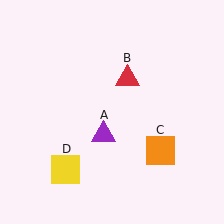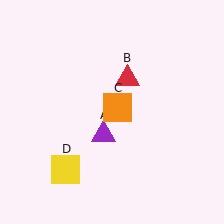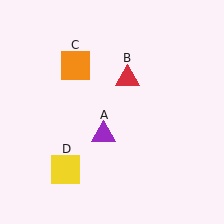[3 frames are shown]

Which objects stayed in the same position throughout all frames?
Purple triangle (object A) and red triangle (object B) and yellow square (object D) remained stationary.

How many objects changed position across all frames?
1 object changed position: orange square (object C).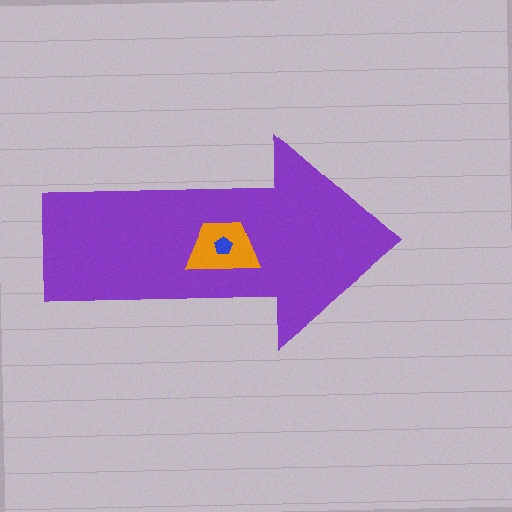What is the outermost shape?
The purple arrow.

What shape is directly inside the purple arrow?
The orange trapezoid.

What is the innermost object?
The blue pentagon.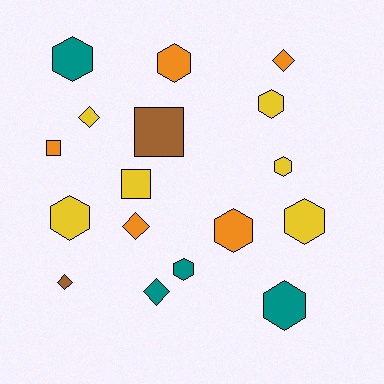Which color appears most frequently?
Yellow, with 6 objects.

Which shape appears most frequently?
Hexagon, with 9 objects.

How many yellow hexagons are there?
There are 4 yellow hexagons.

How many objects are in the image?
There are 17 objects.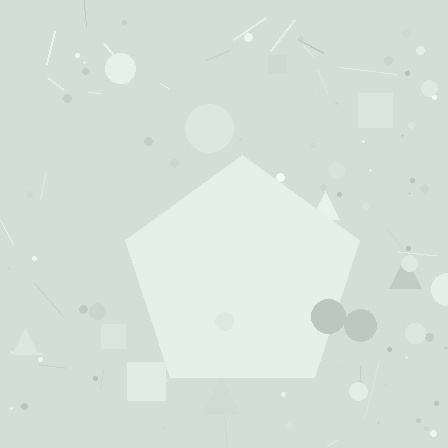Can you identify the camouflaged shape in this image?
The camouflaged shape is a pentagon.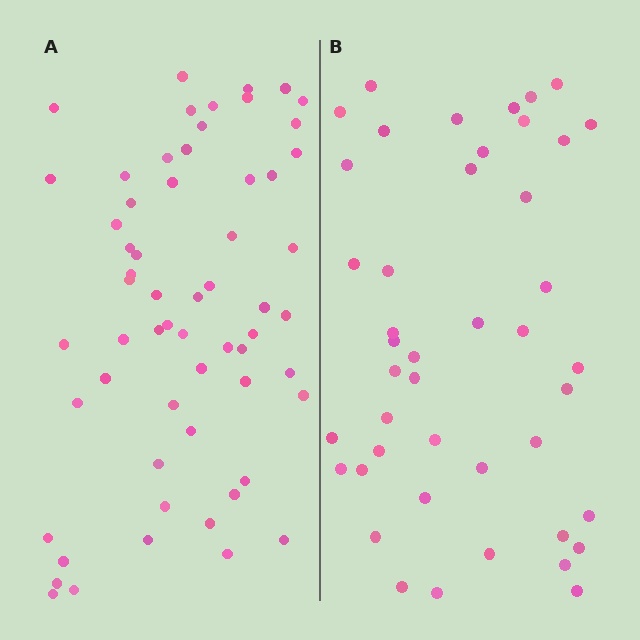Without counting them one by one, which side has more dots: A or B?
Region A (the left region) has more dots.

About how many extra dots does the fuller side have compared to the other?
Region A has approximately 15 more dots than region B.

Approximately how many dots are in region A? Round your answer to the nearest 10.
About 60 dots.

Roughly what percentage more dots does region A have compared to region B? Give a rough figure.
About 35% more.